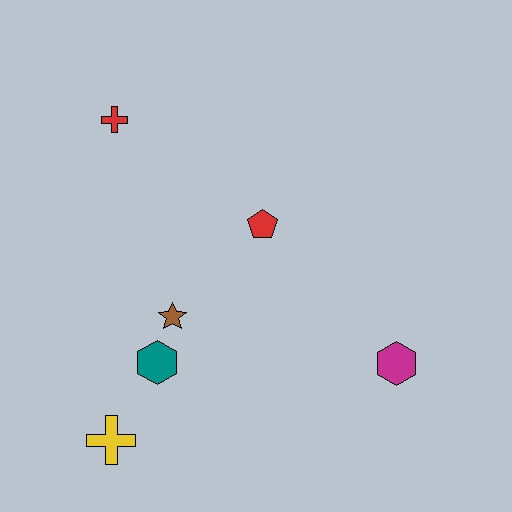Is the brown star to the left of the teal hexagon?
No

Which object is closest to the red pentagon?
The brown star is closest to the red pentagon.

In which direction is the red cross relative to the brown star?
The red cross is above the brown star.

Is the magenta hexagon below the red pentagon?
Yes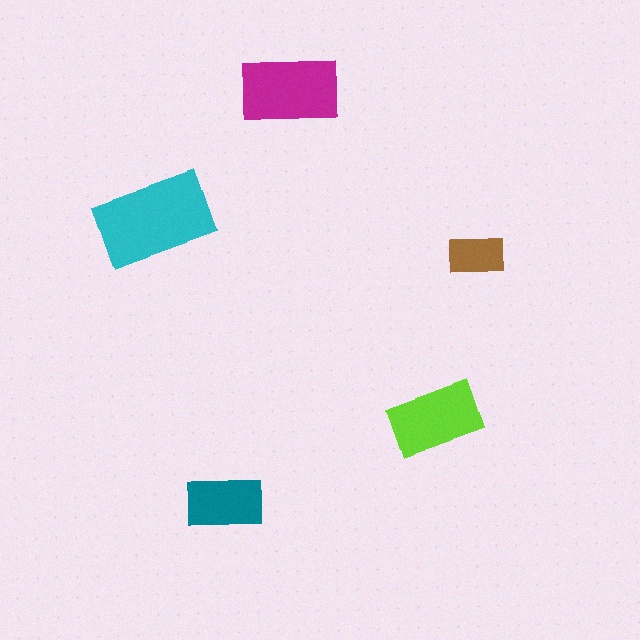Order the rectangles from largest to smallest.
the cyan one, the magenta one, the lime one, the teal one, the brown one.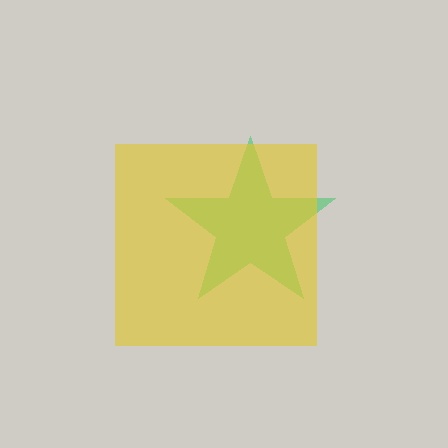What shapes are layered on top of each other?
The layered shapes are: a green star, a yellow square.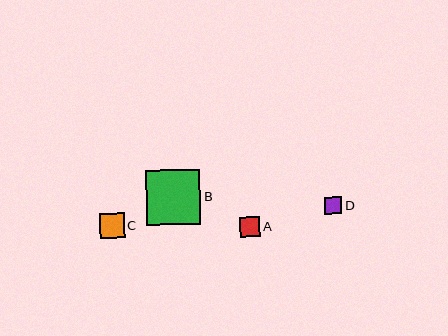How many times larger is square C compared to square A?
Square C is approximately 1.2 times the size of square A.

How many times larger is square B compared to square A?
Square B is approximately 2.7 times the size of square A.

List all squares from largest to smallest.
From largest to smallest: B, C, A, D.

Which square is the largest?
Square B is the largest with a size of approximately 54 pixels.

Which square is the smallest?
Square D is the smallest with a size of approximately 17 pixels.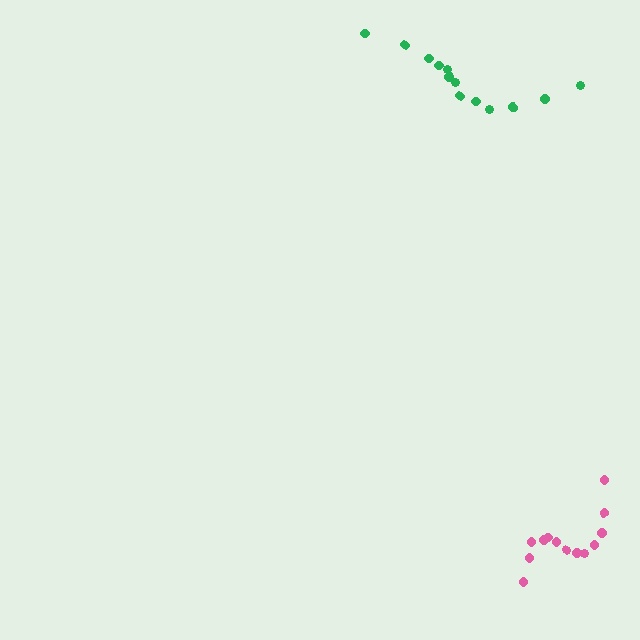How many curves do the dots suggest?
There are 2 distinct paths.